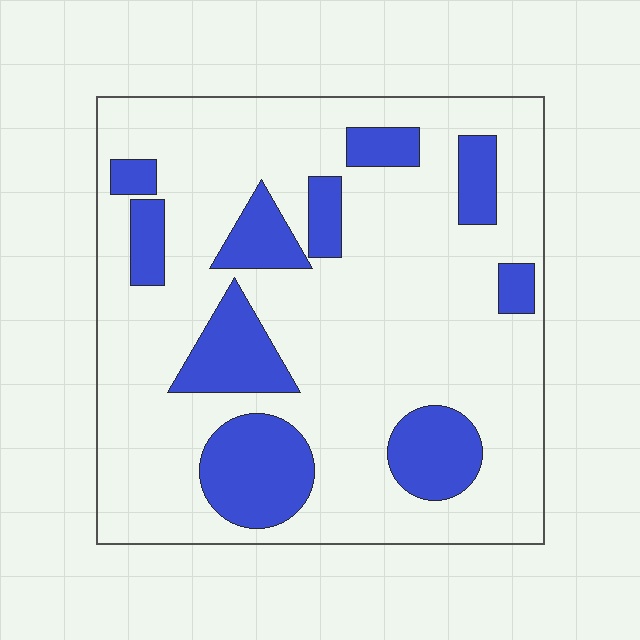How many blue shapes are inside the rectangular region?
10.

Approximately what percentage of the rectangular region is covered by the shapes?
Approximately 25%.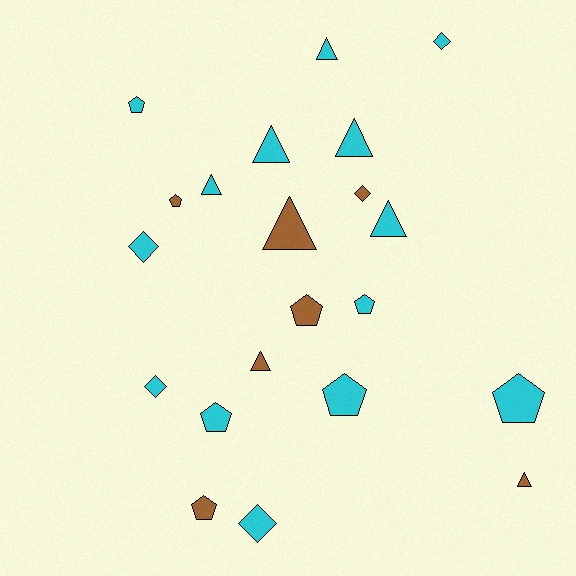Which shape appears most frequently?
Pentagon, with 8 objects.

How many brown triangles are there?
There are 3 brown triangles.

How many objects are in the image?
There are 21 objects.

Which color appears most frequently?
Cyan, with 14 objects.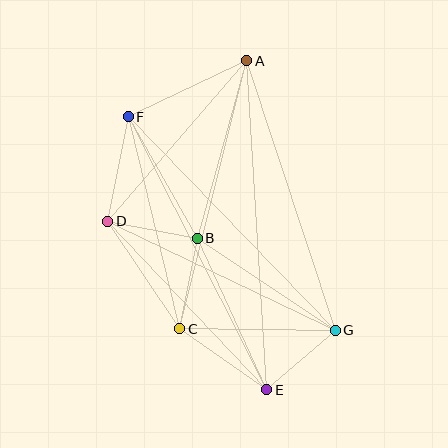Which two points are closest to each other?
Points E and G are closest to each other.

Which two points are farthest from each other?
Points A and E are farthest from each other.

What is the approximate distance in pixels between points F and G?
The distance between F and G is approximately 298 pixels.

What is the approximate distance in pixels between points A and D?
The distance between A and D is approximately 212 pixels.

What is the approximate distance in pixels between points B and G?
The distance between B and G is approximately 166 pixels.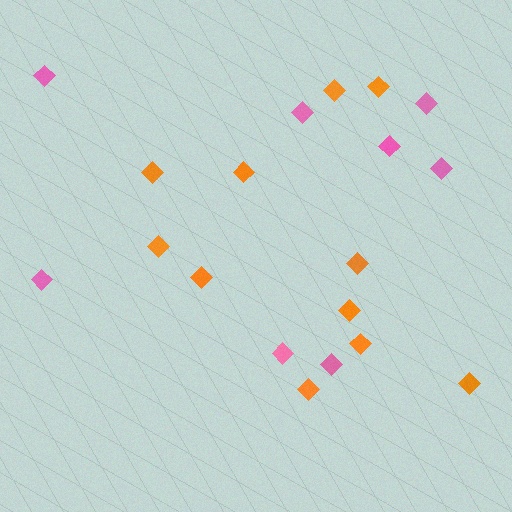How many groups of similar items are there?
There are 2 groups: one group of orange diamonds (11) and one group of pink diamonds (8).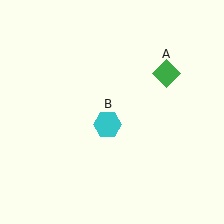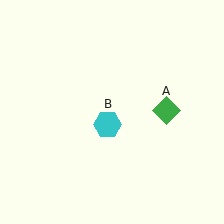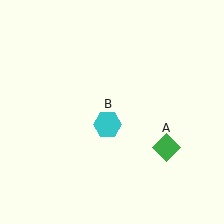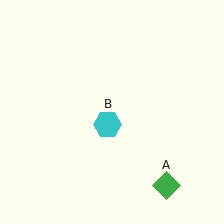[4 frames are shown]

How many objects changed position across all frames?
1 object changed position: green diamond (object A).